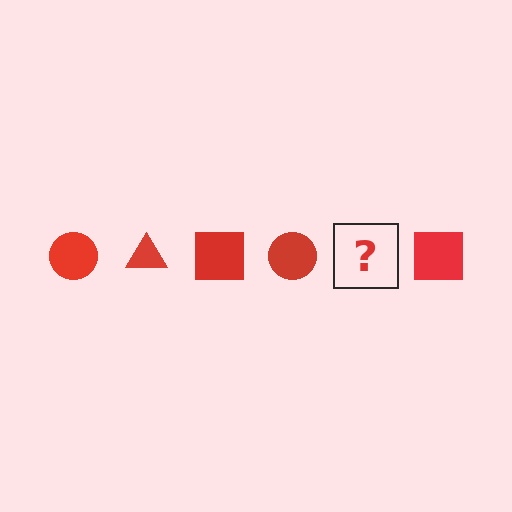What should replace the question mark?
The question mark should be replaced with a red triangle.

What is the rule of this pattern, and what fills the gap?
The rule is that the pattern cycles through circle, triangle, square shapes in red. The gap should be filled with a red triangle.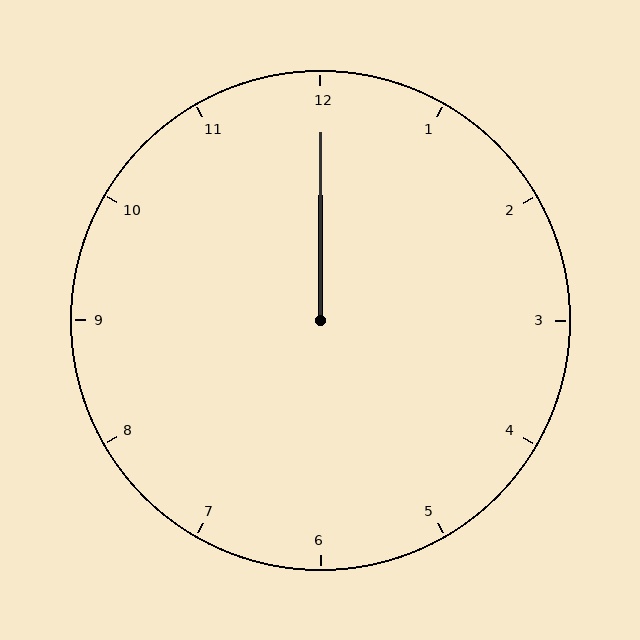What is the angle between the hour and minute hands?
Approximately 0 degrees.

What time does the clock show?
12:00.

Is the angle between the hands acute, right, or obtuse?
It is acute.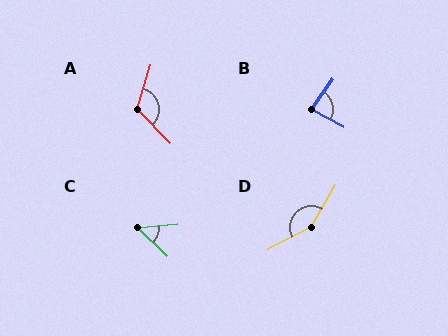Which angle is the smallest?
C, at approximately 50 degrees.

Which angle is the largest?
D, at approximately 147 degrees.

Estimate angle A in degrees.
Approximately 120 degrees.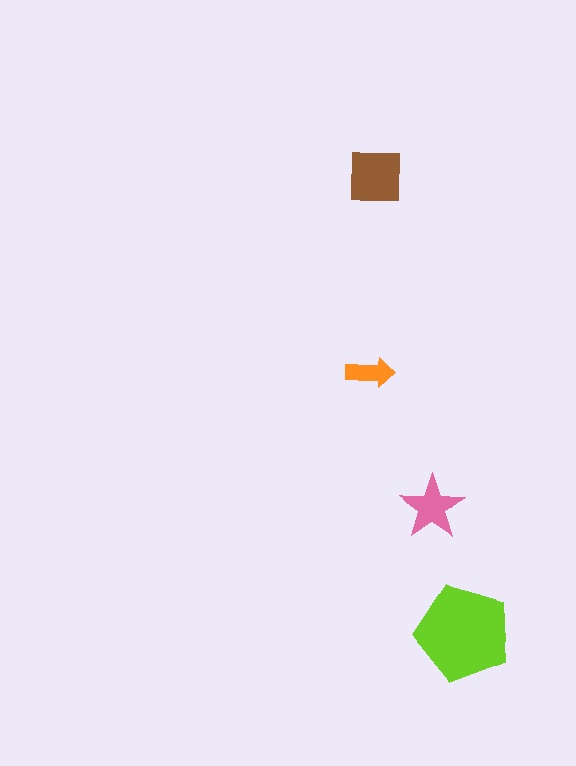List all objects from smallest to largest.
The orange arrow, the pink star, the brown square, the lime pentagon.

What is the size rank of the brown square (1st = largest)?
2nd.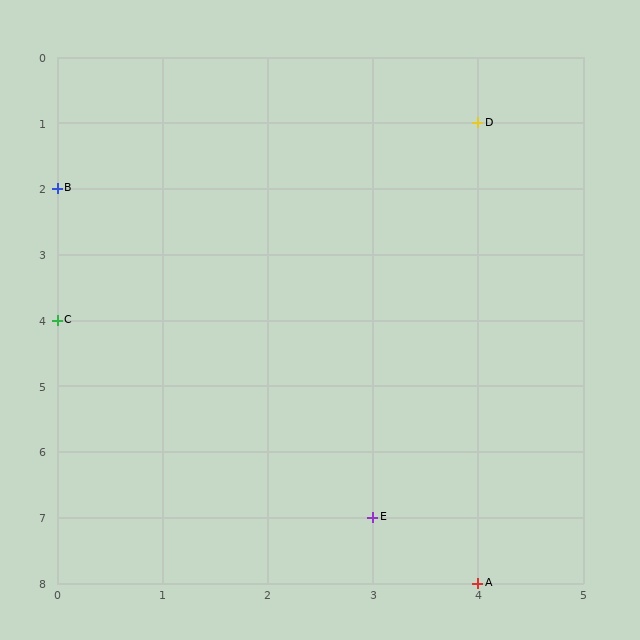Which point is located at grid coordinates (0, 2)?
Point B is at (0, 2).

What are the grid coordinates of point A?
Point A is at grid coordinates (4, 8).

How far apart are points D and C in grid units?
Points D and C are 4 columns and 3 rows apart (about 5.0 grid units diagonally).